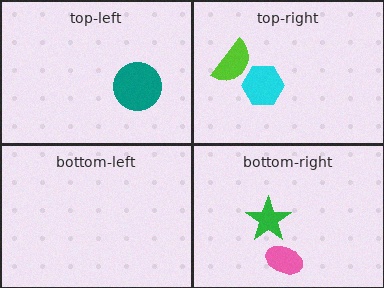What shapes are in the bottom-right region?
The green star, the pink ellipse.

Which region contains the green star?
The bottom-right region.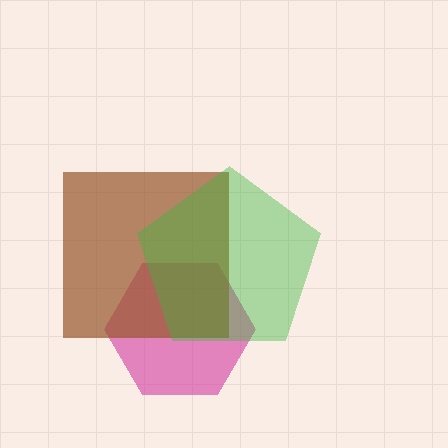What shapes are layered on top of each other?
The layered shapes are: a magenta hexagon, a brown square, a green pentagon.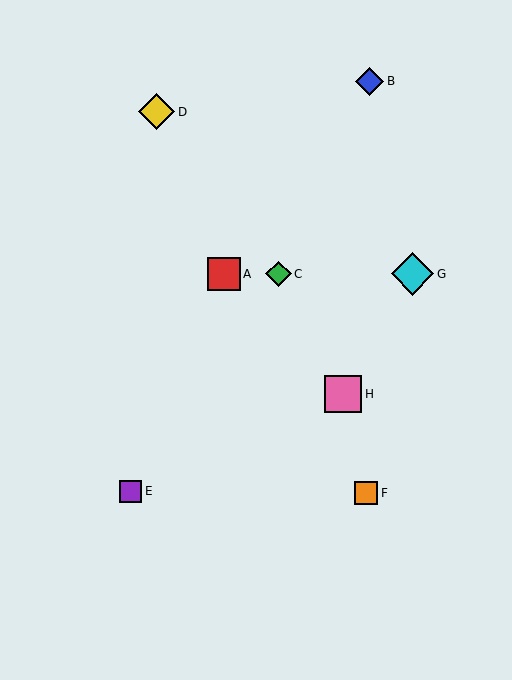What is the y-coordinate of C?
Object C is at y≈274.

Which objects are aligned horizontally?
Objects A, C, G are aligned horizontally.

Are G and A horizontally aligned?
Yes, both are at y≈274.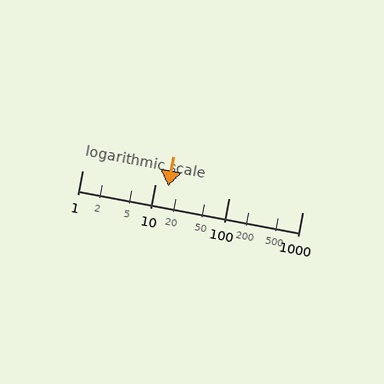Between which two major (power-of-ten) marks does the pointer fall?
The pointer is between 10 and 100.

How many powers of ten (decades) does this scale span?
The scale spans 3 decades, from 1 to 1000.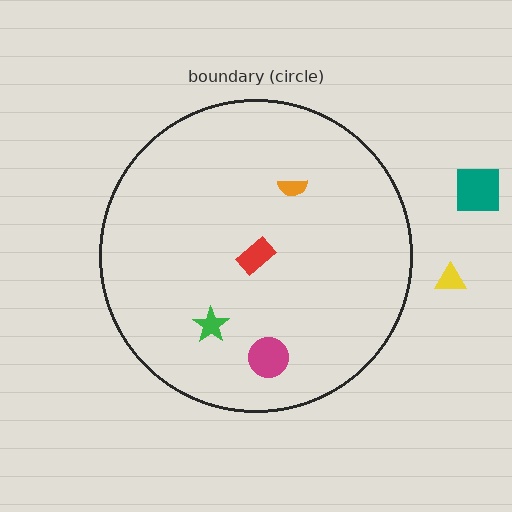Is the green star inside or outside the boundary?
Inside.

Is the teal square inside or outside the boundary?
Outside.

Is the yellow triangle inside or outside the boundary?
Outside.